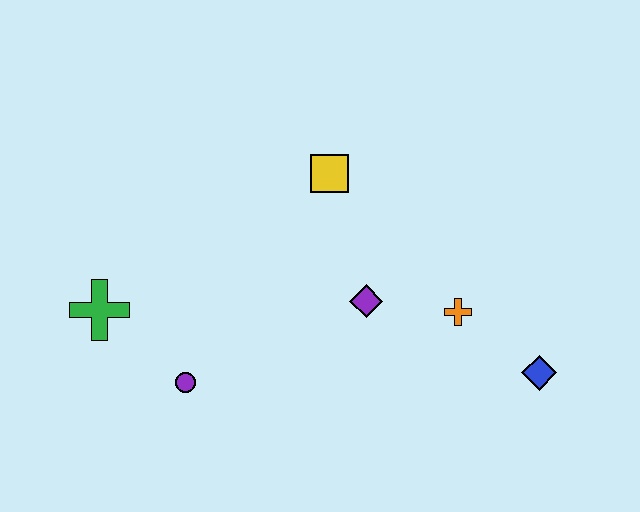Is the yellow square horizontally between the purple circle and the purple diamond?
Yes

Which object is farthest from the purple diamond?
The green cross is farthest from the purple diamond.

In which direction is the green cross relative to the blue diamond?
The green cross is to the left of the blue diamond.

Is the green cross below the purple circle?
No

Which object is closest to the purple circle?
The green cross is closest to the purple circle.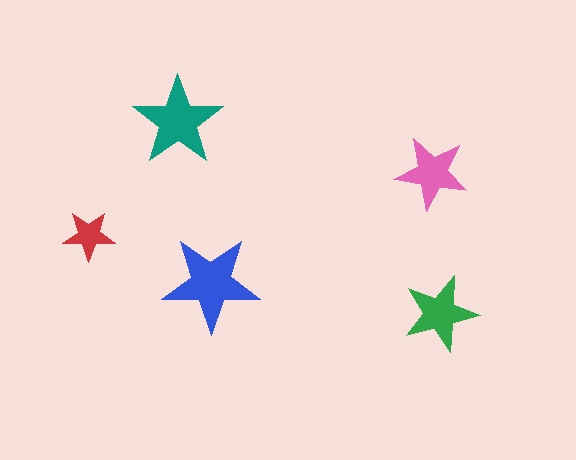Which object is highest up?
The teal star is topmost.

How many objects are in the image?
There are 5 objects in the image.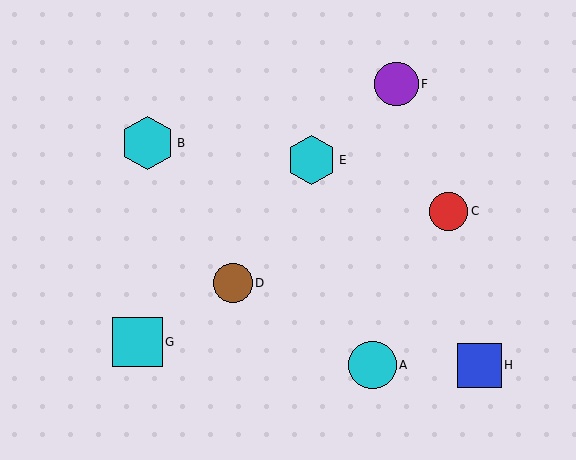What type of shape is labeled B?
Shape B is a cyan hexagon.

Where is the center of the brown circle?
The center of the brown circle is at (233, 283).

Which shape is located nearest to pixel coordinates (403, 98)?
The purple circle (labeled F) at (397, 84) is nearest to that location.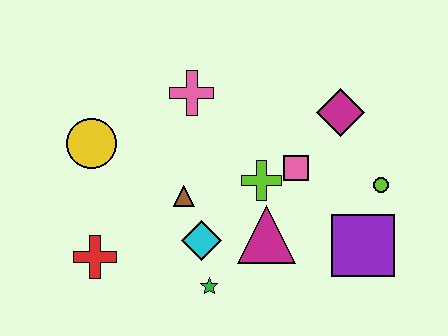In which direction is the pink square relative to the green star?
The pink square is above the green star.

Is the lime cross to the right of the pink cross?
Yes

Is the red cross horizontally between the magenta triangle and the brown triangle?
No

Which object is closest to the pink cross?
The brown triangle is closest to the pink cross.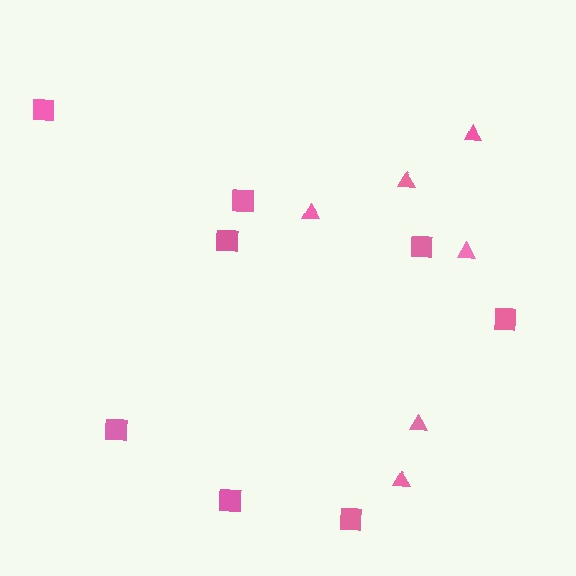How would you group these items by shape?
There are 2 groups: one group of triangles (6) and one group of squares (8).